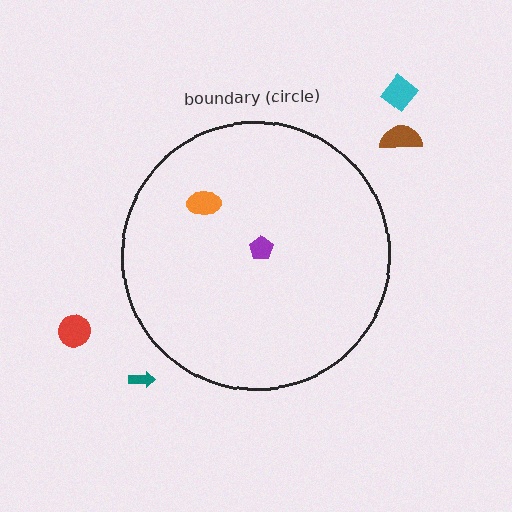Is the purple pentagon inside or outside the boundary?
Inside.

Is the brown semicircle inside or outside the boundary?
Outside.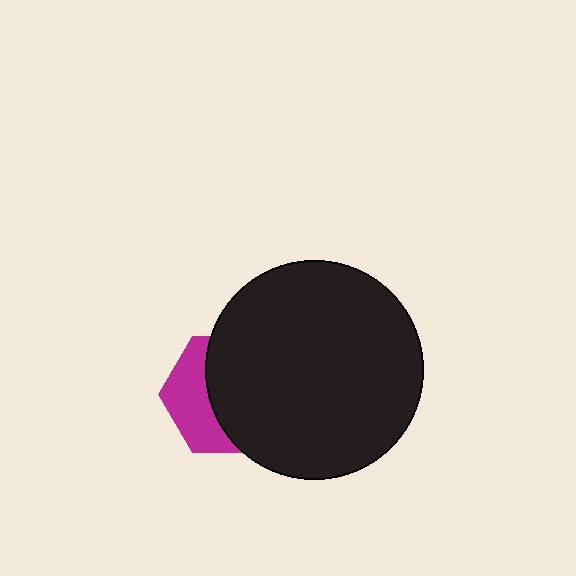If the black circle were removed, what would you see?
You would see the complete magenta hexagon.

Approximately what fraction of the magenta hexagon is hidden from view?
Roughly 62% of the magenta hexagon is hidden behind the black circle.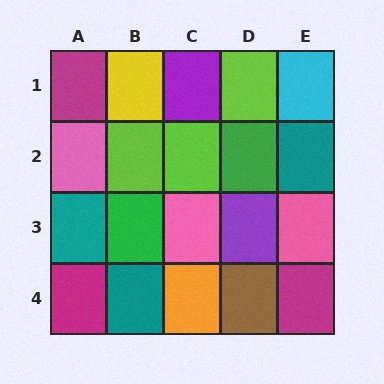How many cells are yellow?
1 cell is yellow.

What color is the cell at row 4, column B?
Teal.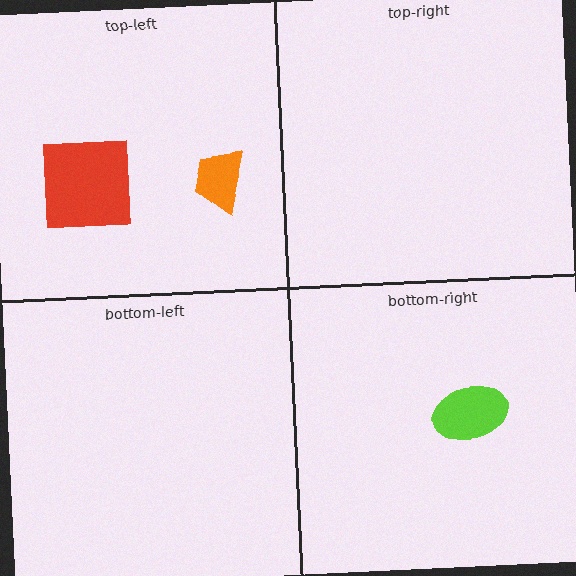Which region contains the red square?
The top-left region.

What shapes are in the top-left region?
The orange trapezoid, the red square.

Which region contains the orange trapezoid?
The top-left region.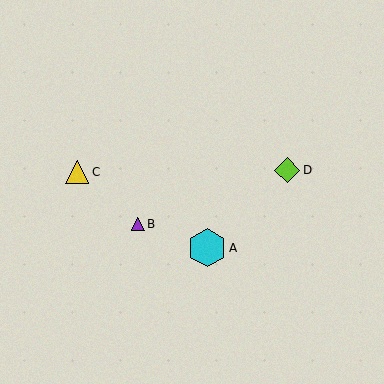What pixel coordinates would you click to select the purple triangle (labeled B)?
Click at (138, 224) to select the purple triangle B.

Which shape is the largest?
The cyan hexagon (labeled A) is the largest.